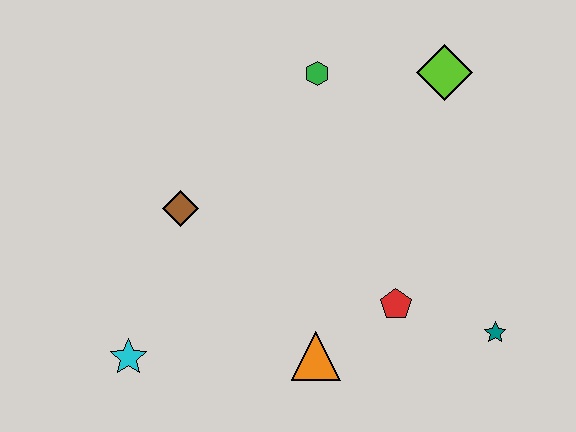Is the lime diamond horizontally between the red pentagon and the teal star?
Yes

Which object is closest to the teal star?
The red pentagon is closest to the teal star.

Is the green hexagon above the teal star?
Yes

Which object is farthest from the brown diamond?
The teal star is farthest from the brown diamond.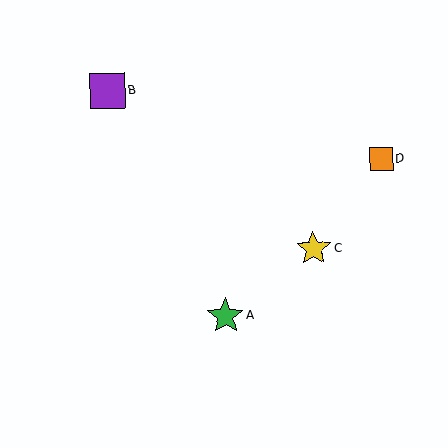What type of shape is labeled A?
Shape A is a green star.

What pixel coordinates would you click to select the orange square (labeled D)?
Click at (382, 159) to select the orange square D.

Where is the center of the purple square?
The center of the purple square is at (108, 91).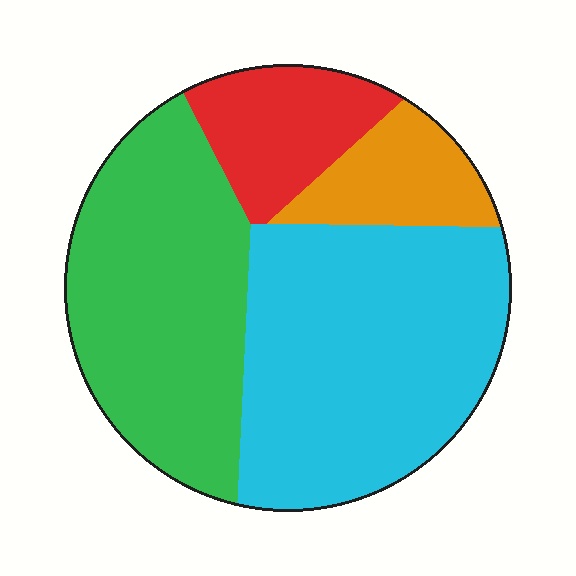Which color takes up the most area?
Cyan, at roughly 40%.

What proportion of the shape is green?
Green covers about 35% of the shape.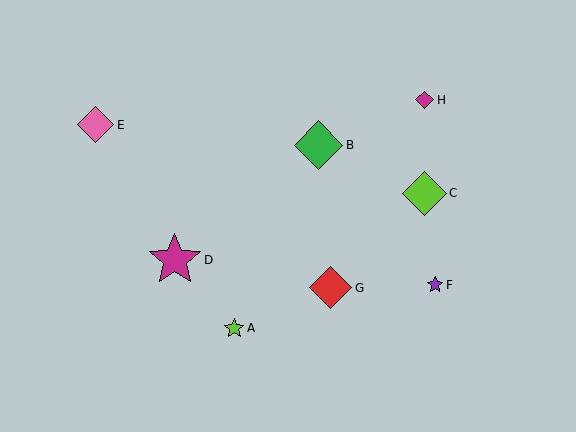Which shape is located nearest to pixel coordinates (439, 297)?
The purple star (labeled F) at (435, 285) is nearest to that location.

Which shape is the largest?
The magenta star (labeled D) is the largest.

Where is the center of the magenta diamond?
The center of the magenta diamond is at (425, 100).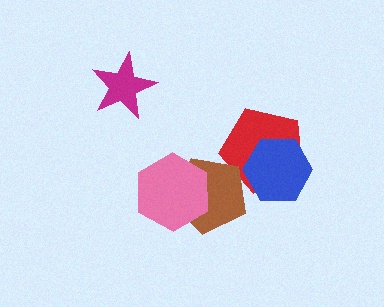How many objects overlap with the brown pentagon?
2 objects overlap with the brown pentagon.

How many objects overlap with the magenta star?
0 objects overlap with the magenta star.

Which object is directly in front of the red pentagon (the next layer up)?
The brown pentagon is directly in front of the red pentagon.